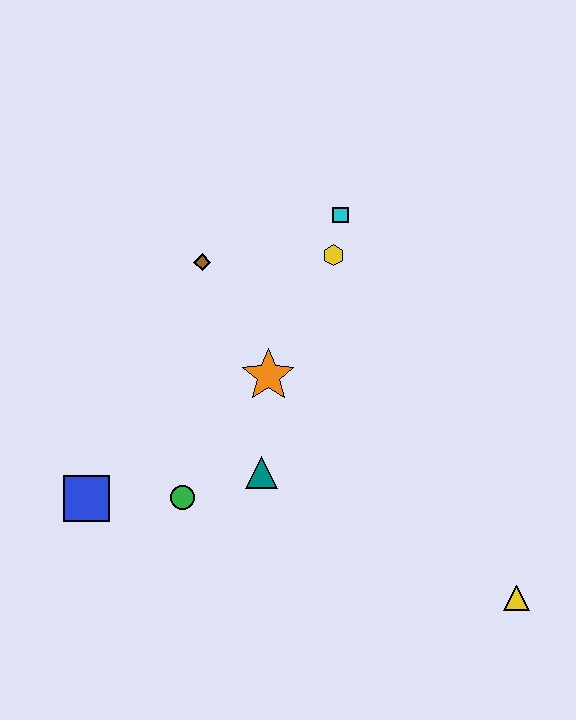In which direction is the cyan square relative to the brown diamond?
The cyan square is to the right of the brown diamond.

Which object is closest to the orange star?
The teal triangle is closest to the orange star.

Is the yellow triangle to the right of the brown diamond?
Yes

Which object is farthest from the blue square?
The yellow triangle is farthest from the blue square.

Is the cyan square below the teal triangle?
No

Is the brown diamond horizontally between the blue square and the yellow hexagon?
Yes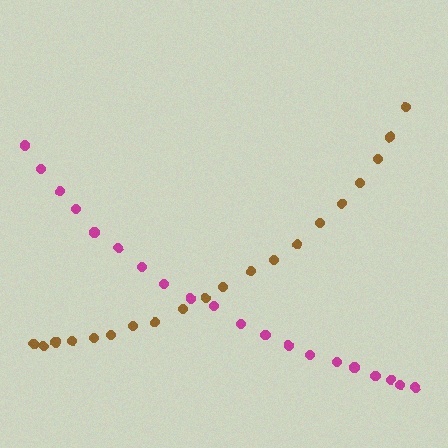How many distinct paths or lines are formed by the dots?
There are 2 distinct paths.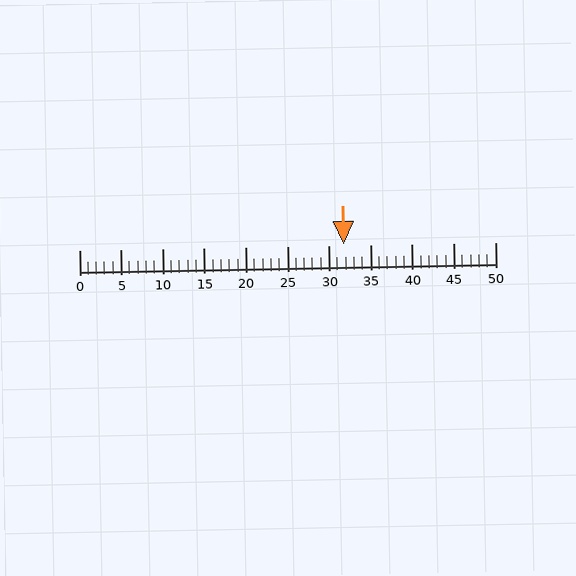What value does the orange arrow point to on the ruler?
The orange arrow points to approximately 32.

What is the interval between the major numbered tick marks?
The major tick marks are spaced 5 units apart.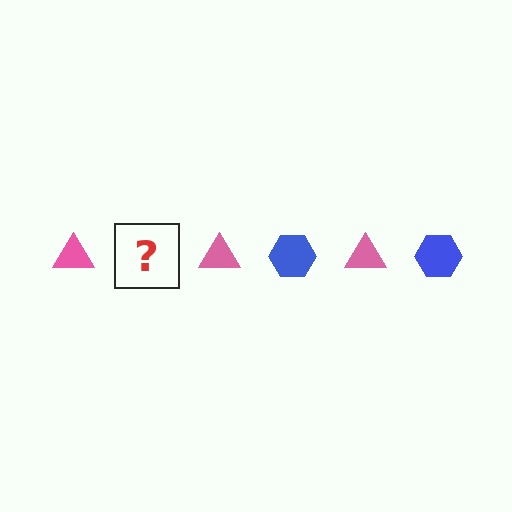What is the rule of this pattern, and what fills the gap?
The rule is that the pattern alternates between pink triangle and blue hexagon. The gap should be filled with a blue hexagon.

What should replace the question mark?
The question mark should be replaced with a blue hexagon.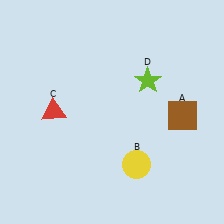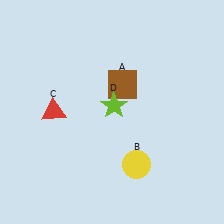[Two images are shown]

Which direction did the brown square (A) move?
The brown square (A) moved left.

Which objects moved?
The objects that moved are: the brown square (A), the lime star (D).